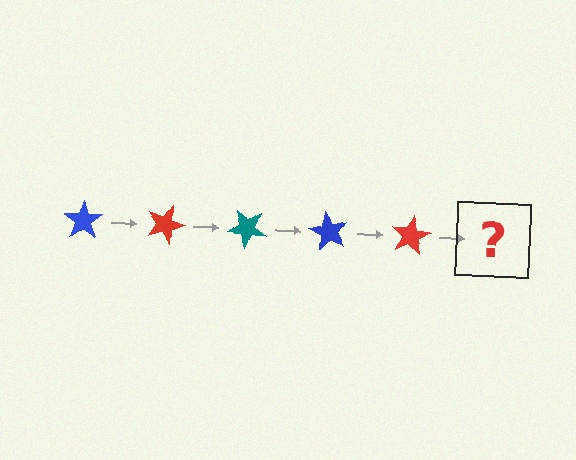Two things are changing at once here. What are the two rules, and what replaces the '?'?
The two rules are that it rotates 20 degrees each step and the color cycles through blue, red, and teal. The '?' should be a teal star, rotated 100 degrees from the start.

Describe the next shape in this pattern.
It should be a teal star, rotated 100 degrees from the start.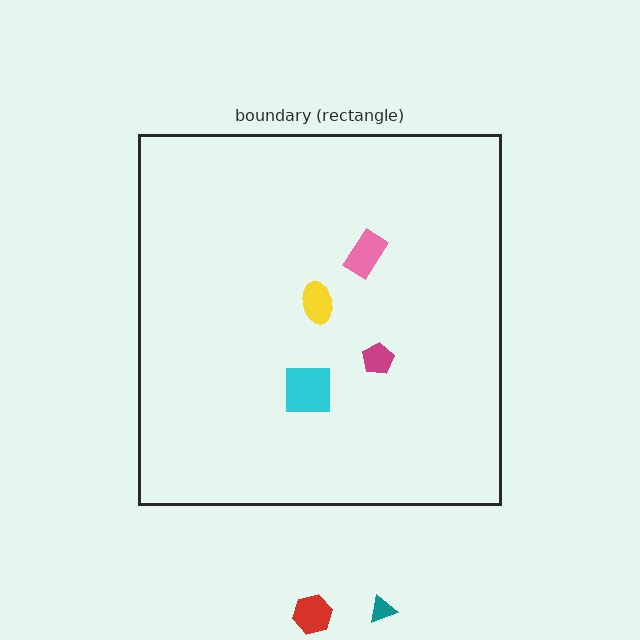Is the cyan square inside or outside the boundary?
Inside.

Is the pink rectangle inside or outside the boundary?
Inside.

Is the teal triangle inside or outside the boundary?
Outside.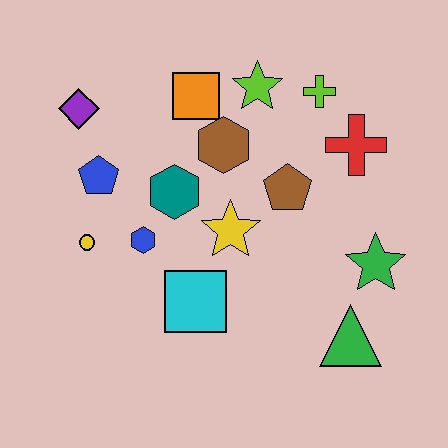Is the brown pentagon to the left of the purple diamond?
No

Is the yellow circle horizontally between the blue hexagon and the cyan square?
No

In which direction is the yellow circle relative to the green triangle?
The yellow circle is to the left of the green triangle.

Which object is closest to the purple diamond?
The blue pentagon is closest to the purple diamond.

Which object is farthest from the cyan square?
The lime cross is farthest from the cyan square.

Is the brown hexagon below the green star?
No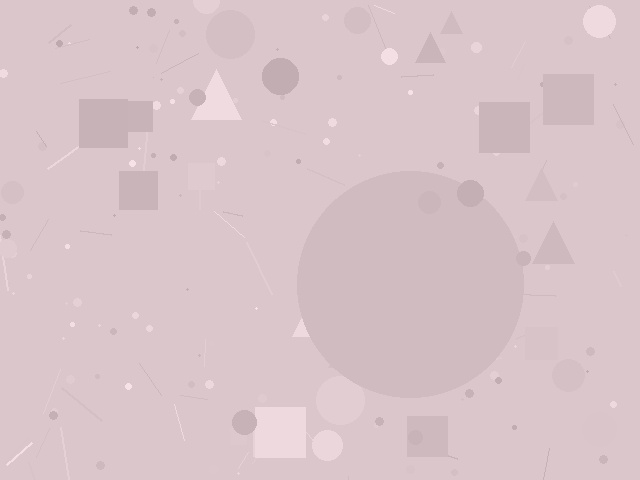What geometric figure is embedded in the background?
A circle is embedded in the background.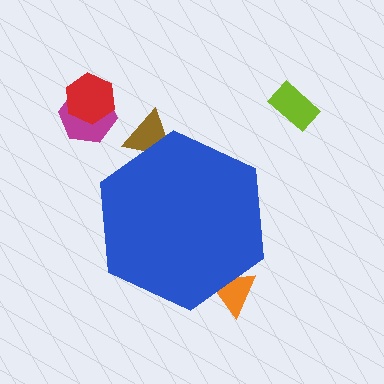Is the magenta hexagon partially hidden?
No, the magenta hexagon is fully visible.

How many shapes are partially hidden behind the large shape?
2 shapes are partially hidden.